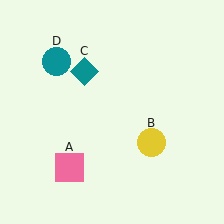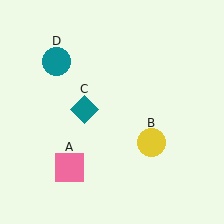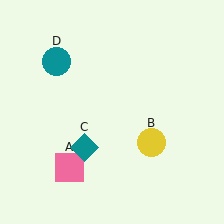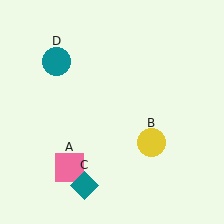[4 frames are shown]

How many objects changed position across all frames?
1 object changed position: teal diamond (object C).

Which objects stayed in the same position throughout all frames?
Pink square (object A) and yellow circle (object B) and teal circle (object D) remained stationary.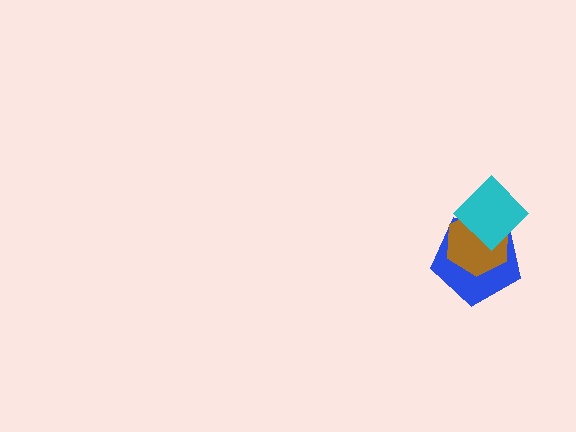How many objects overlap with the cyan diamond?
2 objects overlap with the cyan diamond.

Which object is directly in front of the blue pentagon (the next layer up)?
The brown hexagon is directly in front of the blue pentagon.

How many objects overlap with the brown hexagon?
2 objects overlap with the brown hexagon.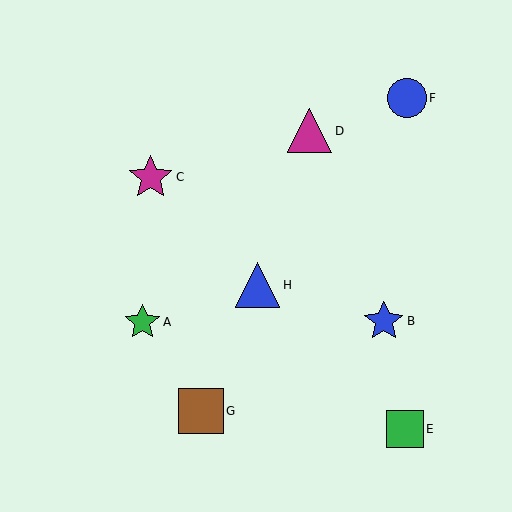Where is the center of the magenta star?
The center of the magenta star is at (151, 177).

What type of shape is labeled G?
Shape G is a brown square.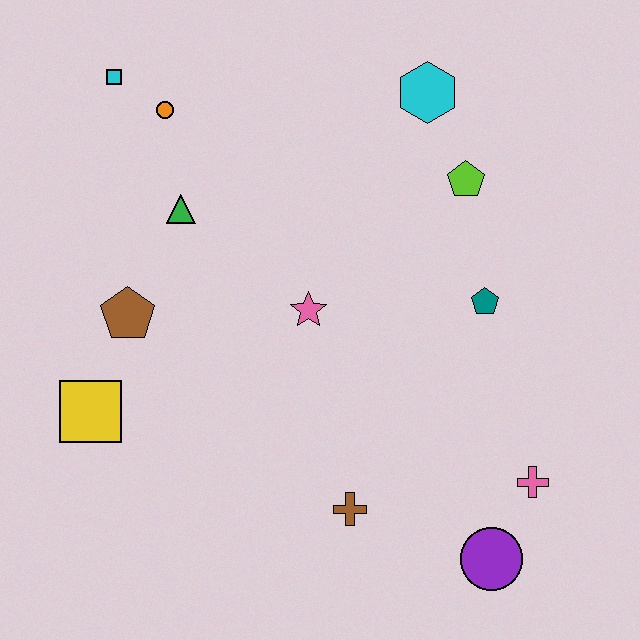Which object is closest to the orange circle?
The cyan square is closest to the orange circle.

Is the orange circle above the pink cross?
Yes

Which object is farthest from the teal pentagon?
The cyan square is farthest from the teal pentagon.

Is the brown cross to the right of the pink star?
Yes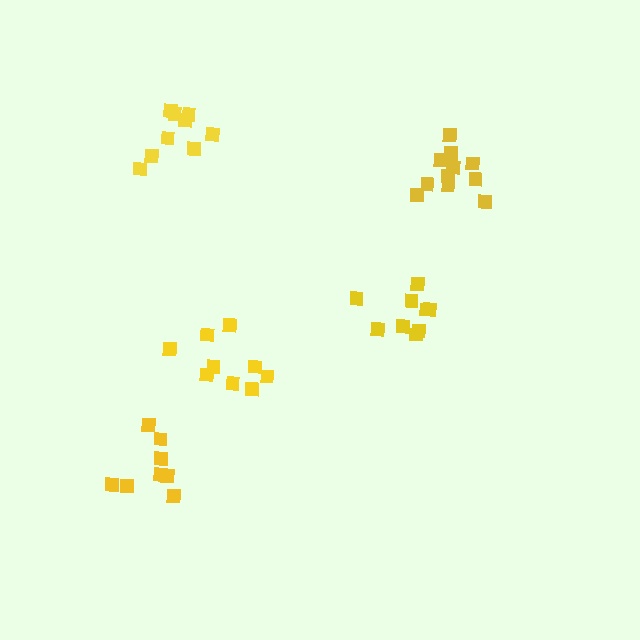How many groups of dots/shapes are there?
There are 5 groups.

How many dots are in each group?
Group 1: 8 dots, Group 2: 9 dots, Group 3: 12 dots, Group 4: 9 dots, Group 5: 9 dots (47 total).